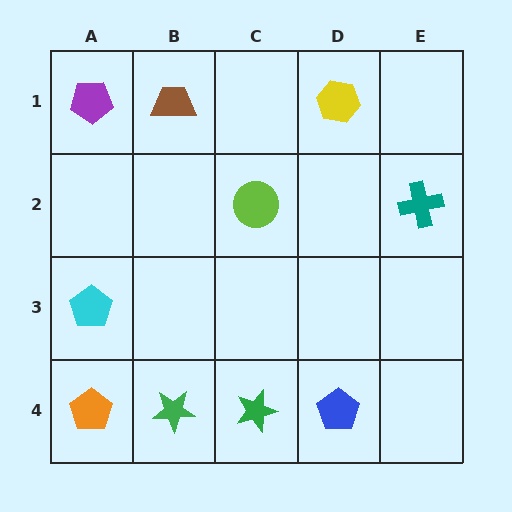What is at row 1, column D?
A yellow hexagon.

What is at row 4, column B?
A green star.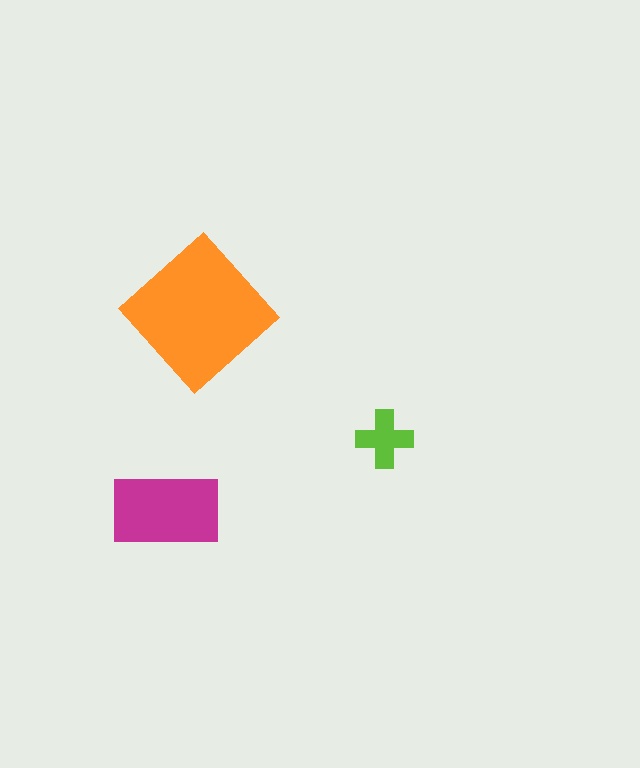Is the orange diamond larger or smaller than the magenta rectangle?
Larger.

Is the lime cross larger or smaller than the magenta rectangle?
Smaller.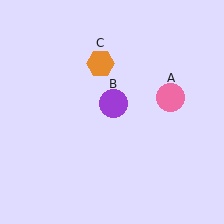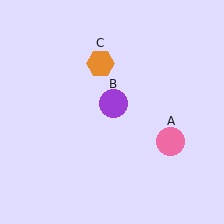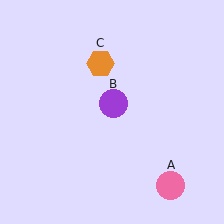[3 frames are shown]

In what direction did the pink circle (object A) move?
The pink circle (object A) moved down.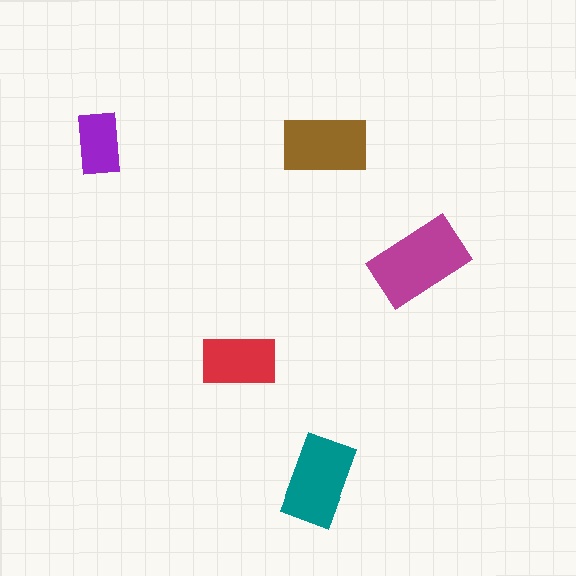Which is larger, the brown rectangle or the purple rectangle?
The brown one.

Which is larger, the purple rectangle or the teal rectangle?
The teal one.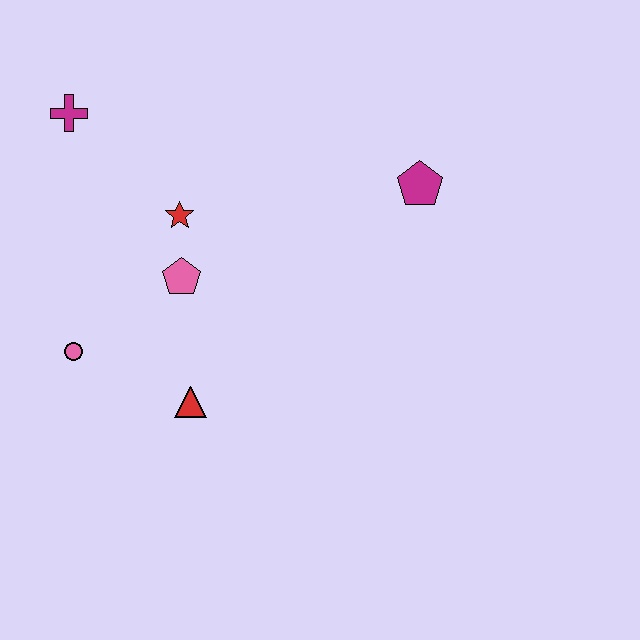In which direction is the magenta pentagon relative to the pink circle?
The magenta pentagon is to the right of the pink circle.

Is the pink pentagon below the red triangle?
No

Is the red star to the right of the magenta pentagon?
No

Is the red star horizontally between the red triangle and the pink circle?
Yes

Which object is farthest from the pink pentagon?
The magenta pentagon is farthest from the pink pentagon.